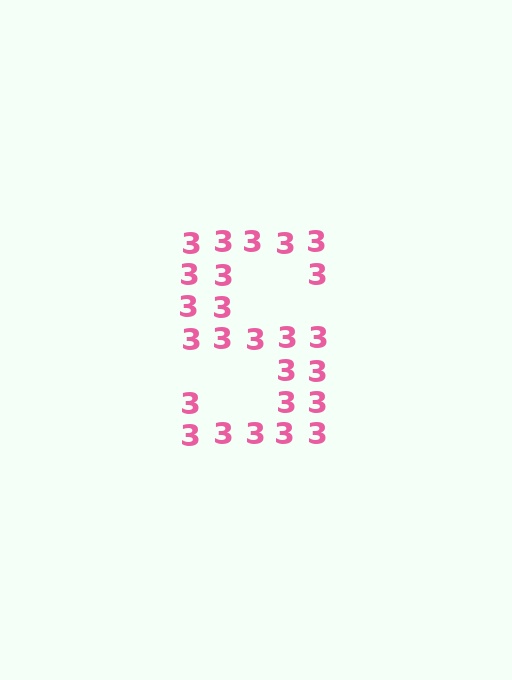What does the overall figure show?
The overall figure shows the letter S.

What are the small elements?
The small elements are digit 3's.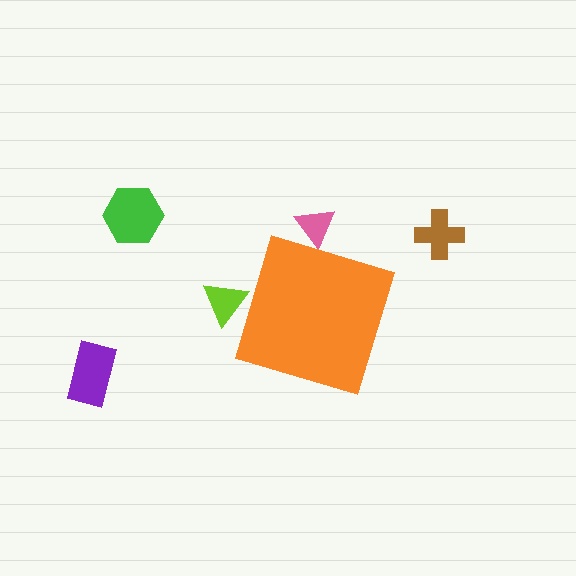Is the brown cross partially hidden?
No, the brown cross is fully visible.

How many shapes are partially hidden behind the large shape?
2 shapes are partially hidden.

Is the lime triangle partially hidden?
Yes, the lime triangle is partially hidden behind the orange diamond.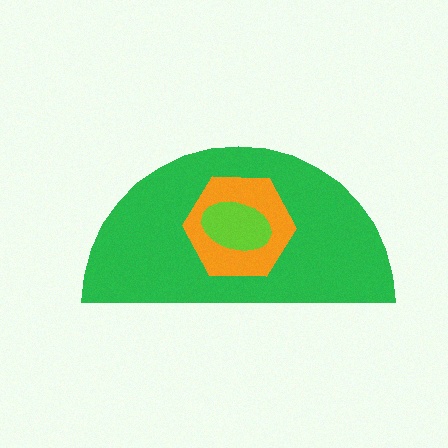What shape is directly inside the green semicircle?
The orange hexagon.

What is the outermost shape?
The green semicircle.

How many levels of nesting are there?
3.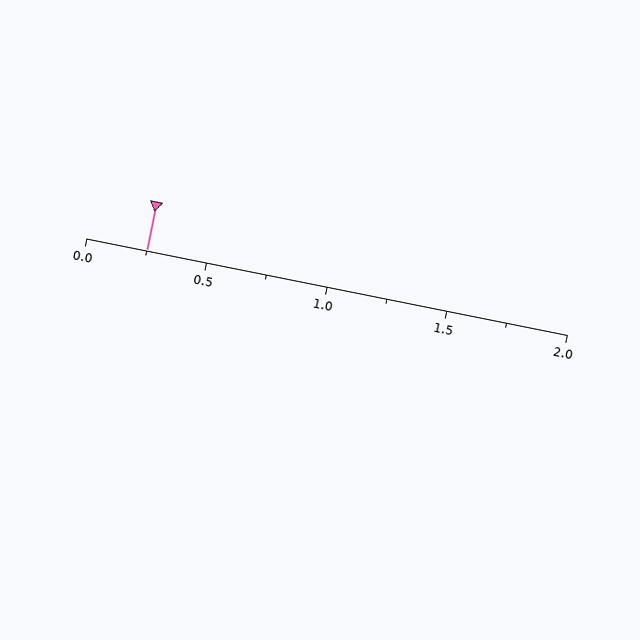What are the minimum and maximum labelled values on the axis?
The axis runs from 0.0 to 2.0.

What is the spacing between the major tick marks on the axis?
The major ticks are spaced 0.5 apart.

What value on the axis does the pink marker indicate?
The marker indicates approximately 0.25.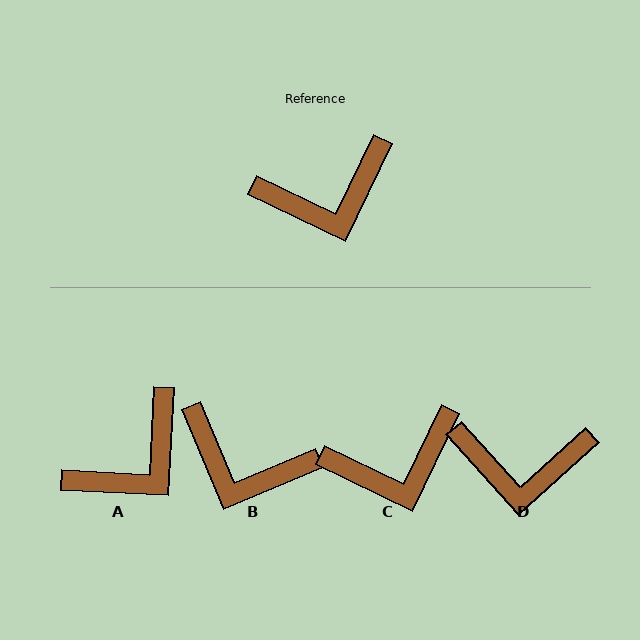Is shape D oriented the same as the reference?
No, it is off by about 22 degrees.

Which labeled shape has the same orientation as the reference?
C.